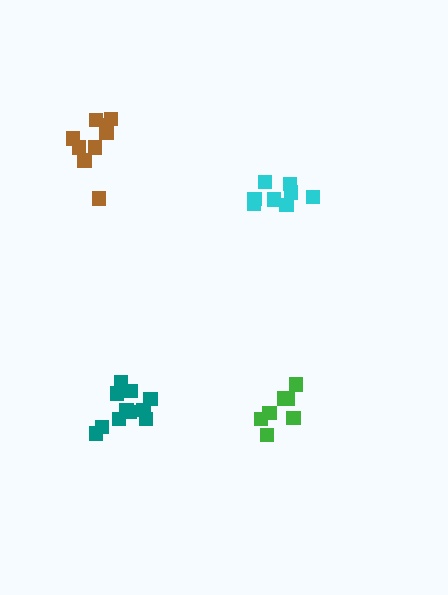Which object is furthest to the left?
The brown cluster is leftmost.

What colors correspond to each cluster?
The clusters are colored: green, cyan, teal, brown.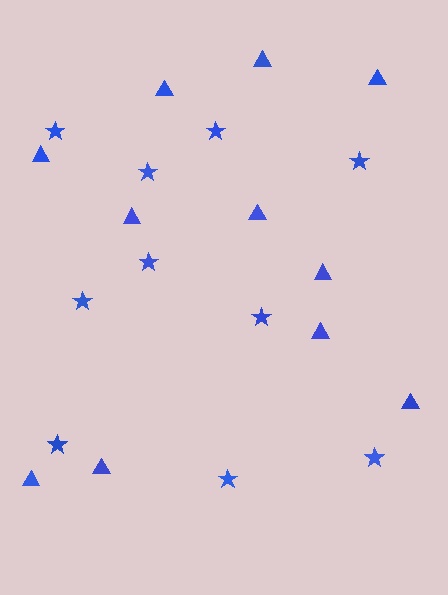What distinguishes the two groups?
There are 2 groups: one group of stars (10) and one group of triangles (11).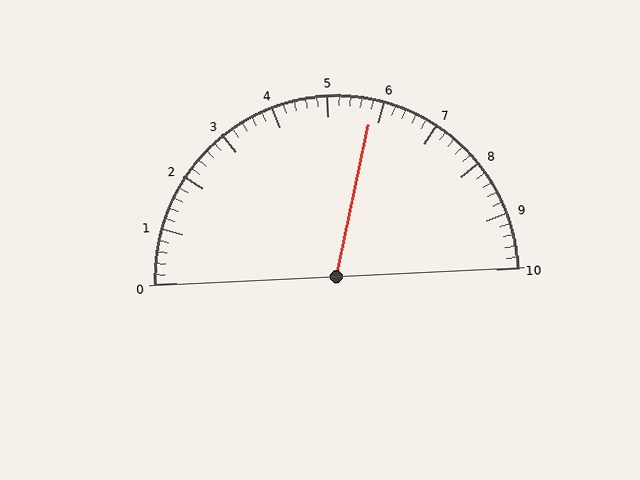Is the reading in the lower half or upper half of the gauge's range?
The reading is in the upper half of the range (0 to 10).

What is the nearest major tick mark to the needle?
The nearest major tick mark is 6.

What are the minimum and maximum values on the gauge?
The gauge ranges from 0 to 10.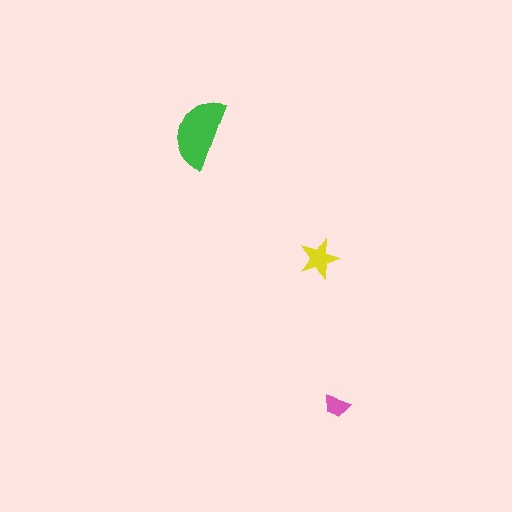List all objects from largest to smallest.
The green semicircle, the yellow star, the pink trapezoid.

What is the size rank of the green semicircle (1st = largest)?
1st.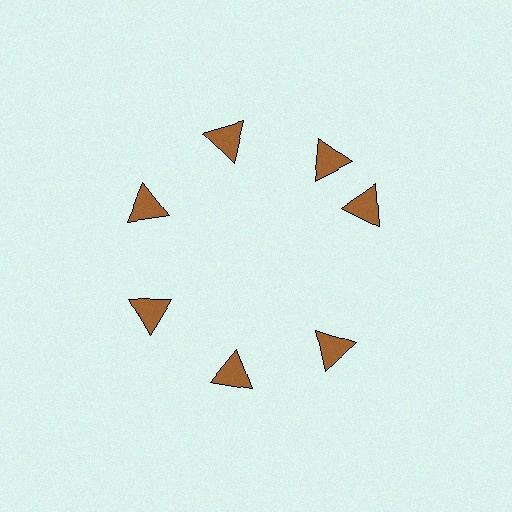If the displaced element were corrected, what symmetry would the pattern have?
It would have 7-fold rotational symmetry — the pattern would map onto itself every 51 degrees.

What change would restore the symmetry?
The symmetry would be restored by rotating it back into even spacing with its neighbors so that all 7 triangles sit at equal angles and equal distance from the center.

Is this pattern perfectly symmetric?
No. The 7 brown triangles are arranged in a ring, but one element near the 3 o'clock position is rotated out of alignment along the ring, breaking the 7-fold rotational symmetry.